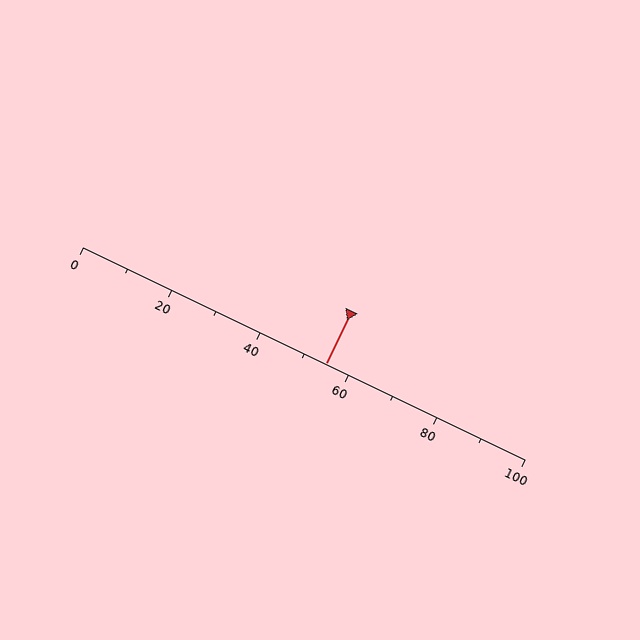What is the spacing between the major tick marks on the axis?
The major ticks are spaced 20 apart.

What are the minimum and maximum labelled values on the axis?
The axis runs from 0 to 100.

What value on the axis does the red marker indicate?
The marker indicates approximately 55.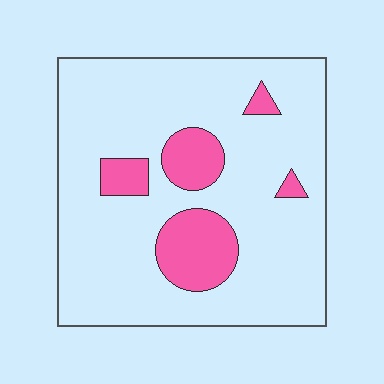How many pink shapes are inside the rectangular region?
5.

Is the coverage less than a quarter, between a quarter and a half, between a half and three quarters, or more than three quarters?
Less than a quarter.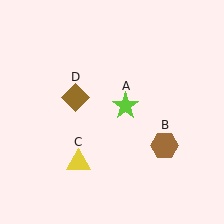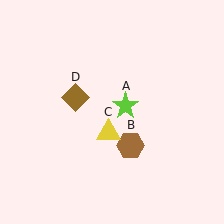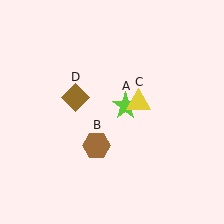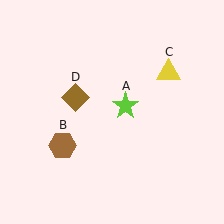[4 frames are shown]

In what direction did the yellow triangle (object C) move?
The yellow triangle (object C) moved up and to the right.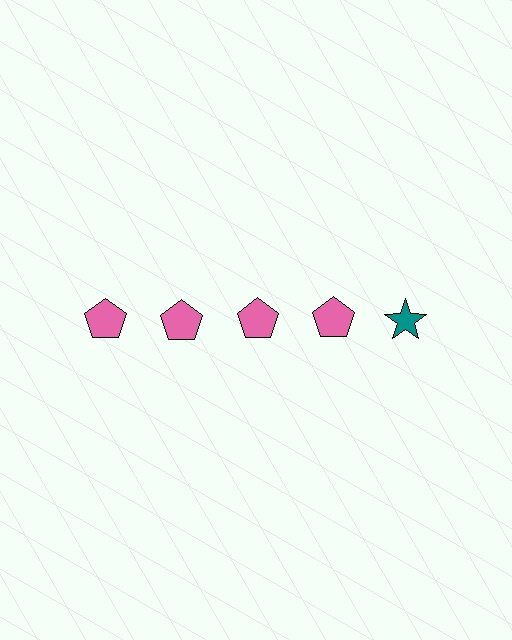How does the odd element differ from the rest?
It differs in both color (teal instead of pink) and shape (star instead of pentagon).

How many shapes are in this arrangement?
There are 5 shapes arranged in a grid pattern.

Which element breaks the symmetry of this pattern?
The teal star in the top row, rightmost column breaks the symmetry. All other shapes are pink pentagons.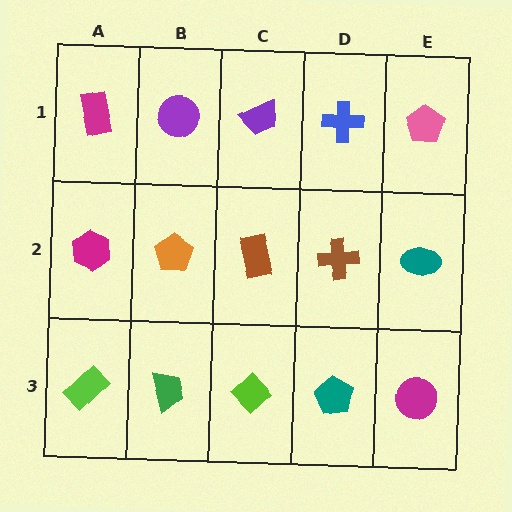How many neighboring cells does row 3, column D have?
3.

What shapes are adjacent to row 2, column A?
A magenta rectangle (row 1, column A), a lime rectangle (row 3, column A), an orange pentagon (row 2, column B).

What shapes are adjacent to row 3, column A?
A magenta hexagon (row 2, column A), a green trapezoid (row 3, column B).